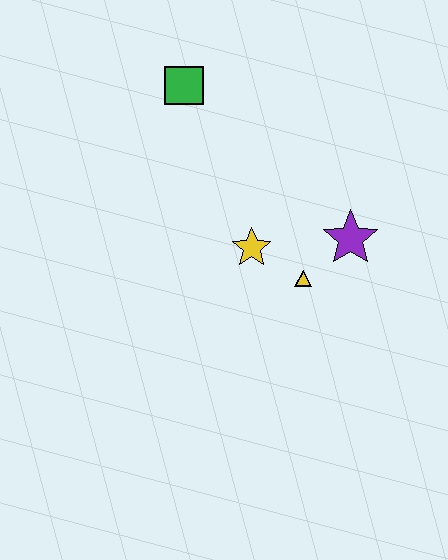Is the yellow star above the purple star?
No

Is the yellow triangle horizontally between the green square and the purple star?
Yes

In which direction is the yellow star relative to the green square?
The yellow star is below the green square.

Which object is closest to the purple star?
The yellow triangle is closest to the purple star.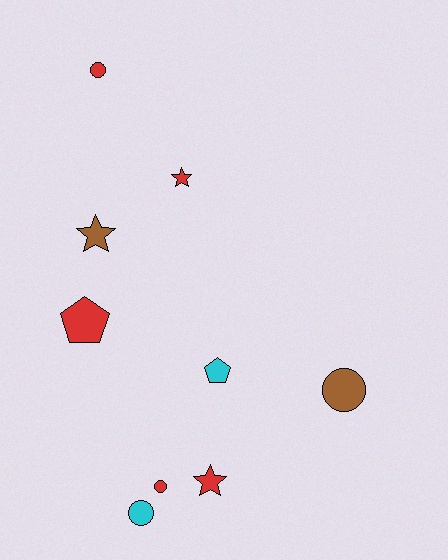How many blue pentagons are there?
There are no blue pentagons.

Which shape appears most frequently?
Circle, with 4 objects.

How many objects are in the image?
There are 9 objects.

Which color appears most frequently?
Red, with 5 objects.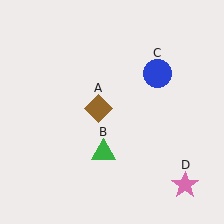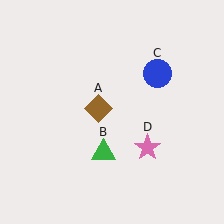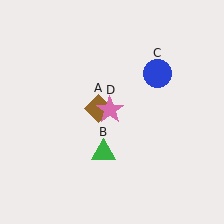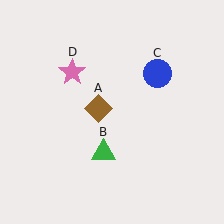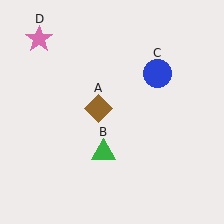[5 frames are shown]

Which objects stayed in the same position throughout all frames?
Brown diamond (object A) and green triangle (object B) and blue circle (object C) remained stationary.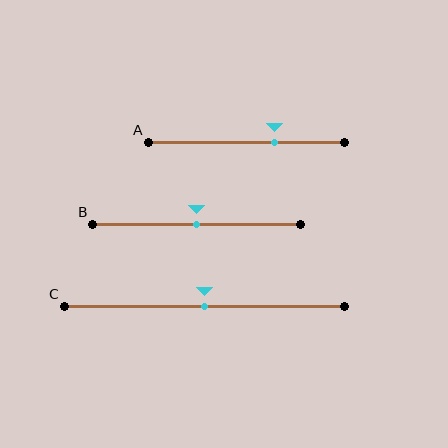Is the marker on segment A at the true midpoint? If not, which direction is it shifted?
No, the marker on segment A is shifted to the right by about 15% of the segment length.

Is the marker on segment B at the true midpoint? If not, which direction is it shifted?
Yes, the marker on segment B is at the true midpoint.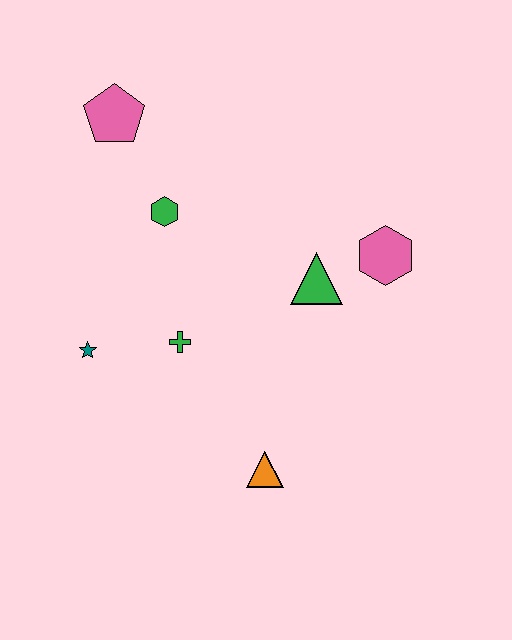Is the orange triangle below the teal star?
Yes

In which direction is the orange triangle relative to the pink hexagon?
The orange triangle is below the pink hexagon.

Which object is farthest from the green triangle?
The pink pentagon is farthest from the green triangle.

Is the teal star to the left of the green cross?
Yes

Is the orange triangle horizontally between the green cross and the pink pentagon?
No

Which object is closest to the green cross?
The teal star is closest to the green cross.